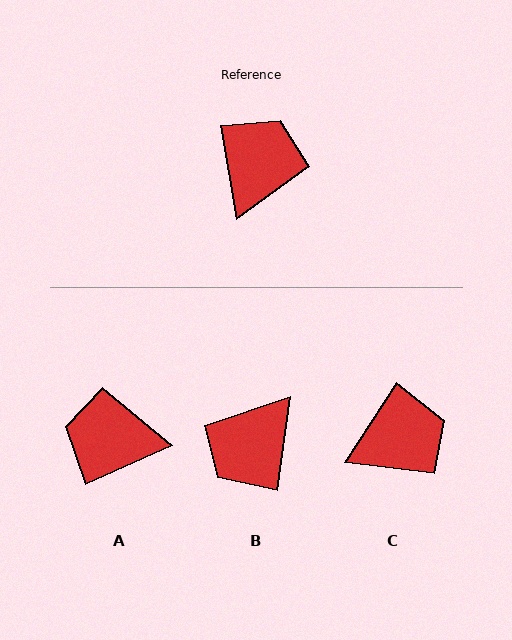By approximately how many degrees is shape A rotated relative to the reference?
Approximately 105 degrees counter-clockwise.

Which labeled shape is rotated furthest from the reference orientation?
B, about 163 degrees away.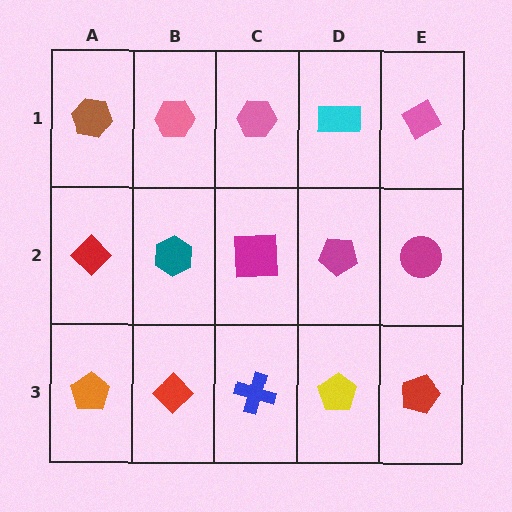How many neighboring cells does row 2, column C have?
4.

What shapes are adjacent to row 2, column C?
A pink hexagon (row 1, column C), a blue cross (row 3, column C), a teal hexagon (row 2, column B), a magenta pentagon (row 2, column D).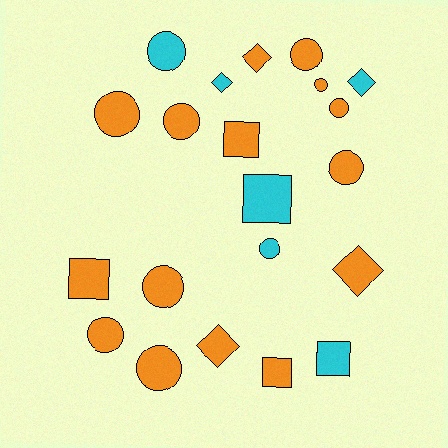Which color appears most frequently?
Orange, with 15 objects.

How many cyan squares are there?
There are 2 cyan squares.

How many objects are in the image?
There are 21 objects.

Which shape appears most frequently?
Circle, with 11 objects.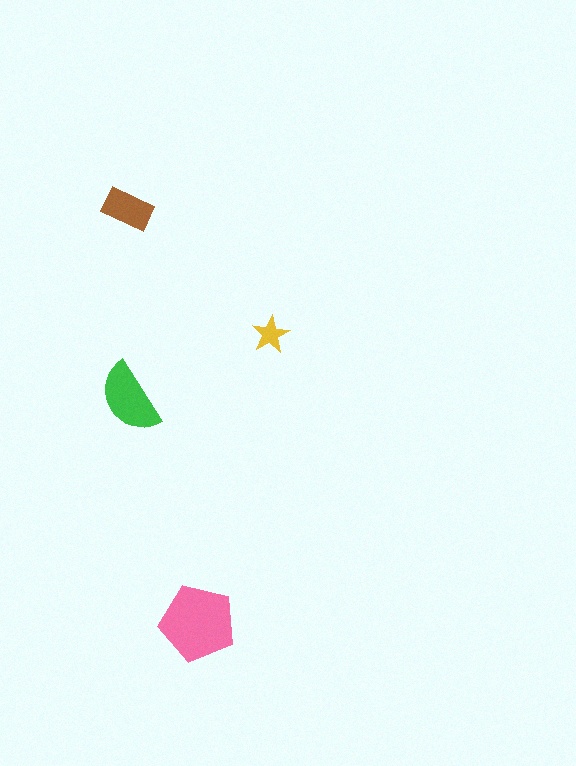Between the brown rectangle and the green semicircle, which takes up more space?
The green semicircle.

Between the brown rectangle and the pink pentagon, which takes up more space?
The pink pentagon.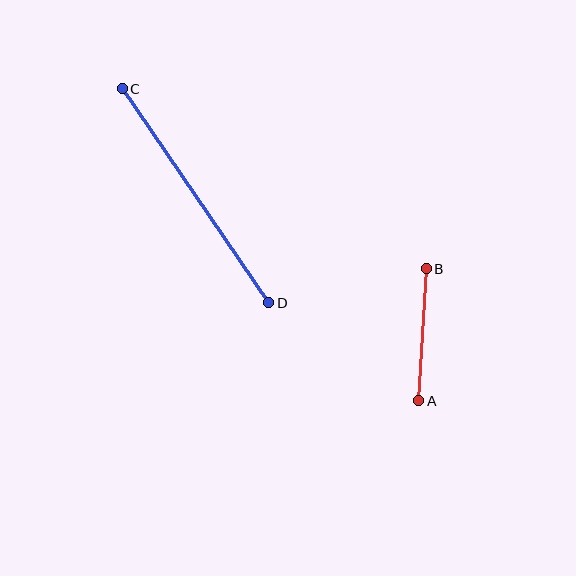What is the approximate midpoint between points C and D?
The midpoint is at approximately (195, 196) pixels.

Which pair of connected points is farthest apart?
Points C and D are farthest apart.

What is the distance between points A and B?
The distance is approximately 132 pixels.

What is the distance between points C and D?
The distance is approximately 259 pixels.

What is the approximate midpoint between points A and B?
The midpoint is at approximately (423, 335) pixels.